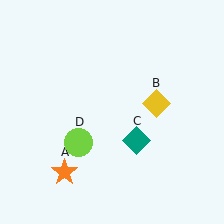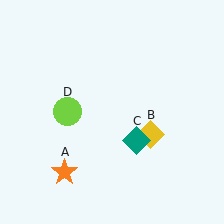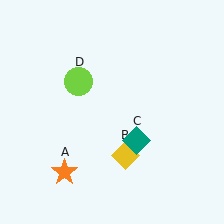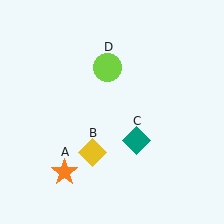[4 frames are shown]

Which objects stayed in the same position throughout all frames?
Orange star (object A) and teal diamond (object C) remained stationary.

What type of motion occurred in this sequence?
The yellow diamond (object B), lime circle (object D) rotated clockwise around the center of the scene.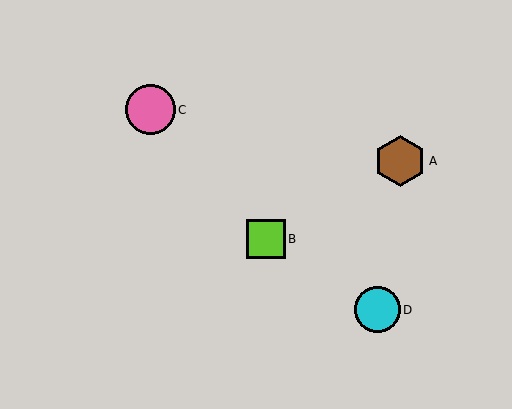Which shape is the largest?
The brown hexagon (labeled A) is the largest.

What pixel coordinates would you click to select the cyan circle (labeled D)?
Click at (377, 310) to select the cyan circle D.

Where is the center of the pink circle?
The center of the pink circle is at (150, 110).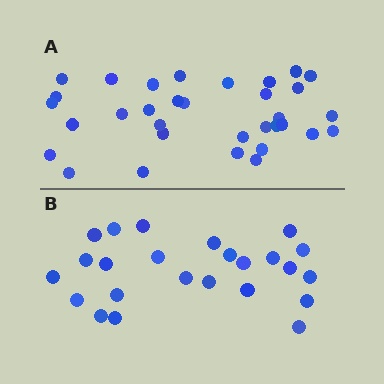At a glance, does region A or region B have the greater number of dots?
Region A (the top region) has more dots.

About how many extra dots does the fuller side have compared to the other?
Region A has roughly 8 or so more dots than region B.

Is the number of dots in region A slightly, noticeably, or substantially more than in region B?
Region A has noticeably more, but not dramatically so. The ratio is roughly 1.4 to 1.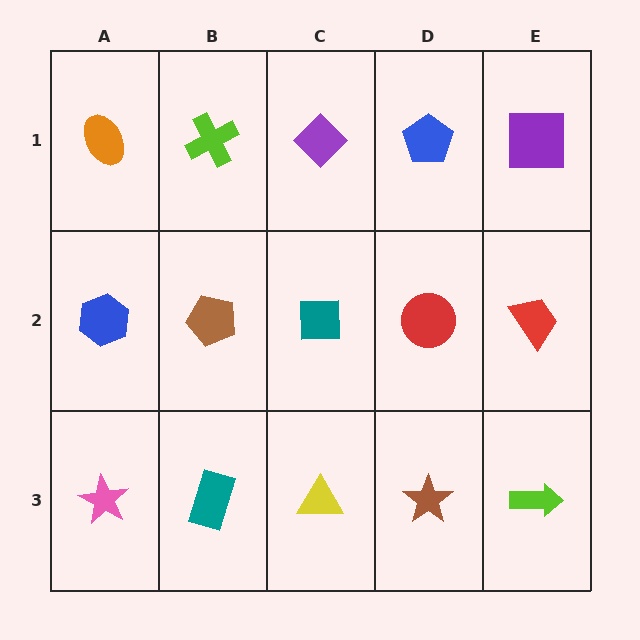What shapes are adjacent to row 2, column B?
A lime cross (row 1, column B), a teal rectangle (row 3, column B), a blue hexagon (row 2, column A), a teal square (row 2, column C).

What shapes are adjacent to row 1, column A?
A blue hexagon (row 2, column A), a lime cross (row 1, column B).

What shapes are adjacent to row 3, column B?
A brown pentagon (row 2, column B), a pink star (row 3, column A), a yellow triangle (row 3, column C).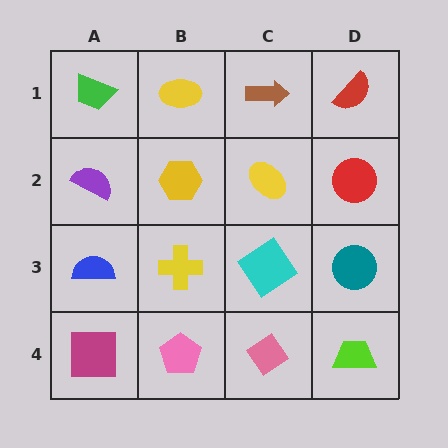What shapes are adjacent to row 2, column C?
A brown arrow (row 1, column C), a cyan diamond (row 3, column C), a yellow hexagon (row 2, column B), a red circle (row 2, column D).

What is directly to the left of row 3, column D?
A cyan diamond.